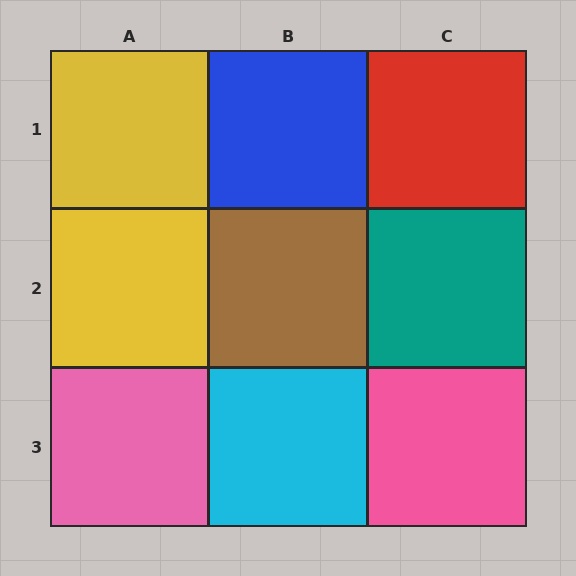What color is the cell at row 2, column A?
Yellow.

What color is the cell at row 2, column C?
Teal.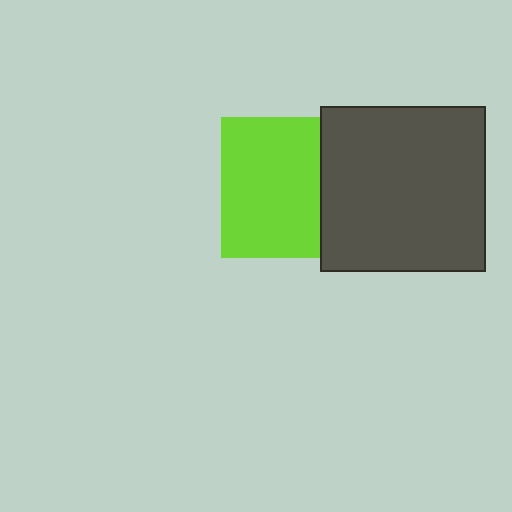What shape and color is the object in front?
The object in front is a dark gray square.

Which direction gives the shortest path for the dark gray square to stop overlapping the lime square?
Moving right gives the shortest separation.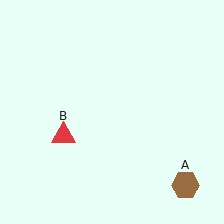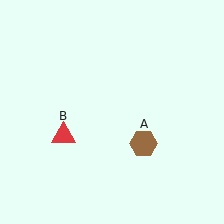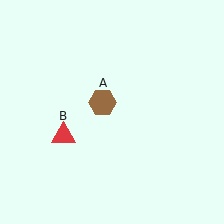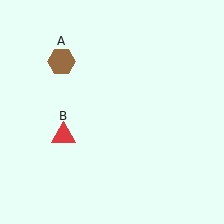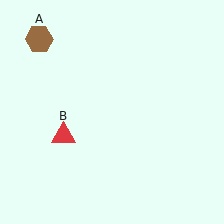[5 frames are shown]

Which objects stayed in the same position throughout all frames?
Red triangle (object B) remained stationary.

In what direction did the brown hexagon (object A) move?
The brown hexagon (object A) moved up and to the left.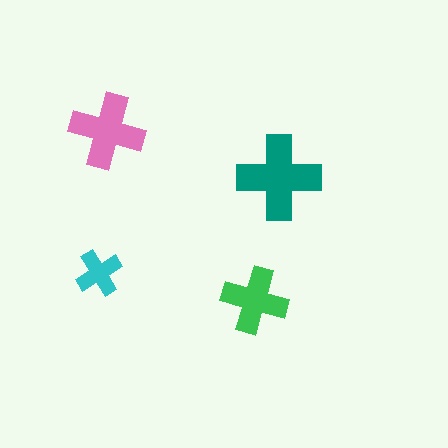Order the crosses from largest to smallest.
the teal one, the pink one, the green one, the cyan one.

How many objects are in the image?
There are 4 objects in the image.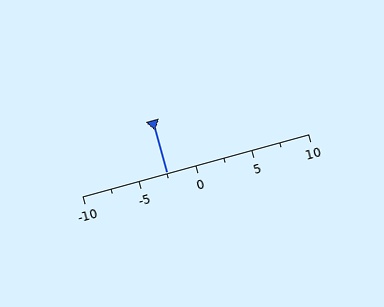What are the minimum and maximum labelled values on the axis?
The axis runs from -10 to 10.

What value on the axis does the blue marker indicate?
The marker indicates approximately -2.5.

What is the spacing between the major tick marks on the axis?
The major ticks are spaced 5 apart.